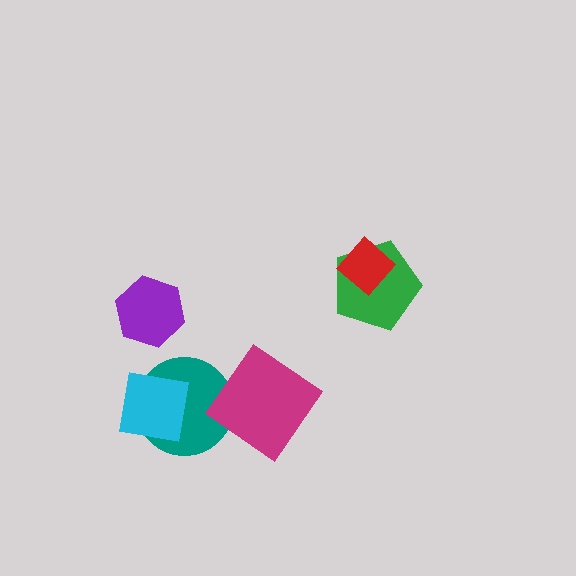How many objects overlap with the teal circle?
2 objects overlap with the teal circle.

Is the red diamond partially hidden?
No, no other shape covers it.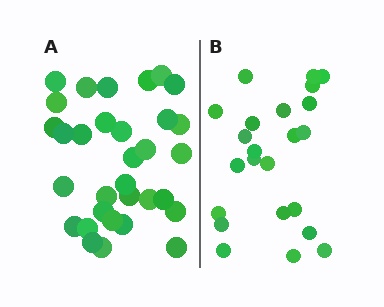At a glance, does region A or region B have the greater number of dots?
Region A (the left region) has more dots.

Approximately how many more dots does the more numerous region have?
Region A has roughly 8 or so more dots than region B.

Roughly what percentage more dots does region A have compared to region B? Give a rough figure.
About 40% more.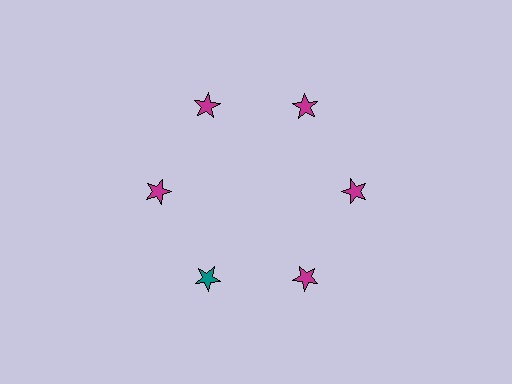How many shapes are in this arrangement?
There are 6 shapes arranged in a ring pattern.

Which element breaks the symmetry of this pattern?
The teal star at roughly the 7 o'clock position breaks the symmetry. All other shapes are magenta stars.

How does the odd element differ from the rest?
It has a different color: teal instead of magenta.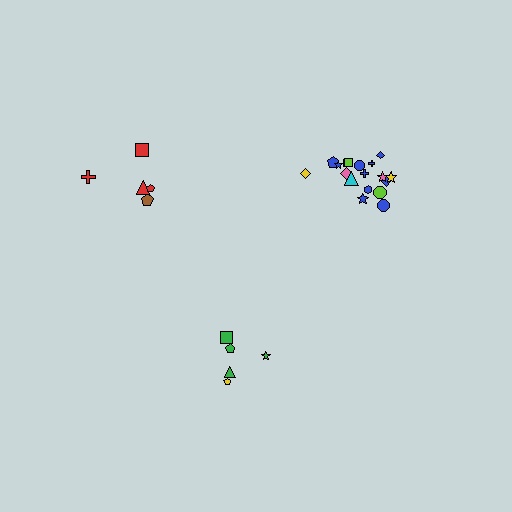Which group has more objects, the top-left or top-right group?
The top-right group.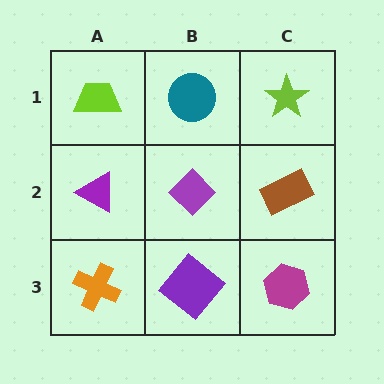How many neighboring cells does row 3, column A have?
2.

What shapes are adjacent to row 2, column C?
A lime star (row 1, column C), a magenta hexagon (row 3, column C), a purple diamond (row 2, column B).